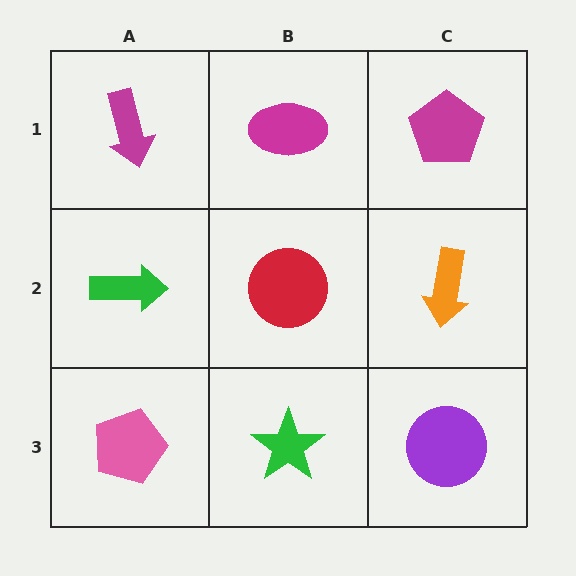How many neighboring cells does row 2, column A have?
3.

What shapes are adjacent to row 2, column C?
A magenta pentagon (row 1, column C), a purple circle (row 3, column C), a red circle (row 2, column B).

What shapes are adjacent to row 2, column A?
A magenta arrow (row 1, column A), a pink pentagon (row 3, column A), a red circle (row 2, column B).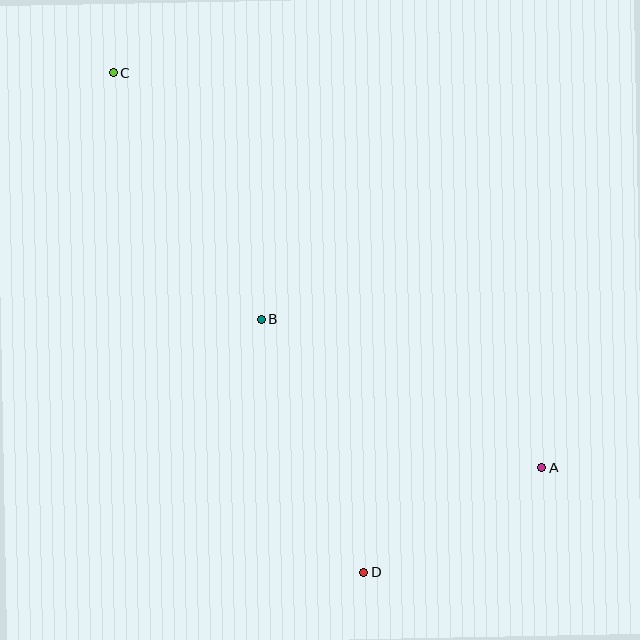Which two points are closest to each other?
Points A and D are closest to each other.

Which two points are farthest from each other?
Points A and C are farthest from each other.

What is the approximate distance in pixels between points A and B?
The distance between A and B is approximately 317 pixels.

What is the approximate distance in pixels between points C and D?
The distance between C and D is approximately 559 pixels.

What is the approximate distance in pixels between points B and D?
The distance between B and D is approximately 273 pixels.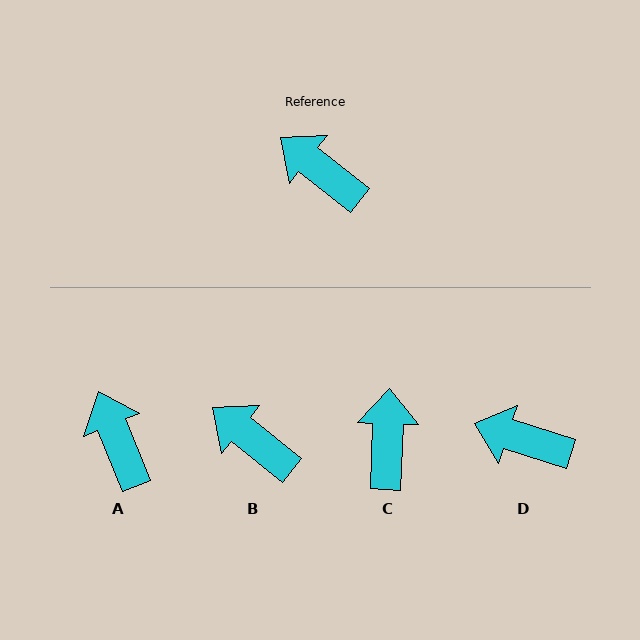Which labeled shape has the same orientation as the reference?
B.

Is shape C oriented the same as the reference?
No, it is off by about 53 degrees.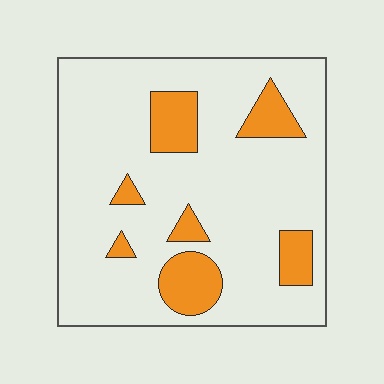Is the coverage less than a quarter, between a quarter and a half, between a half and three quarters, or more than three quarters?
Less than a quarter.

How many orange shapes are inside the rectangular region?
7.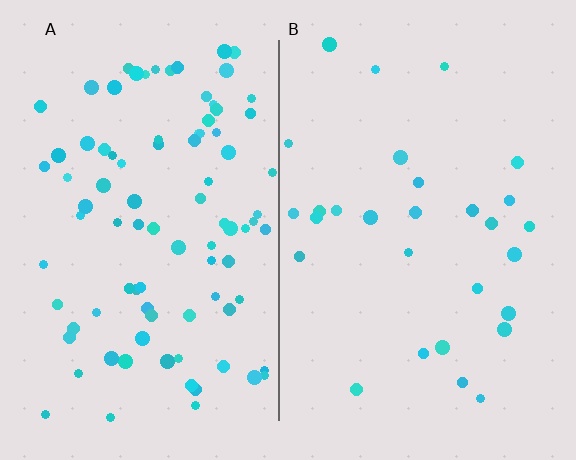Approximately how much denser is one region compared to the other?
Approximately 3.2× — region A over region B.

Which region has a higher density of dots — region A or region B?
A (the left).